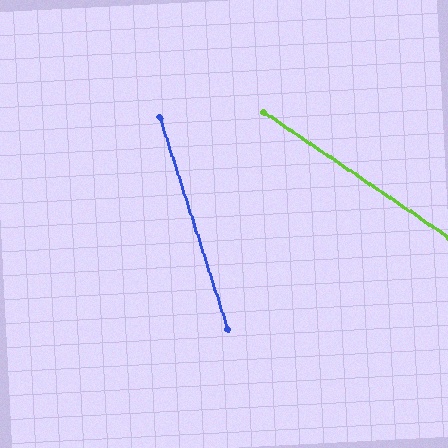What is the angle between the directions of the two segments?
Approximately 38 degrees.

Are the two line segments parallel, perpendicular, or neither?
Neither parallel nor perpendicular — they differ by about 38°.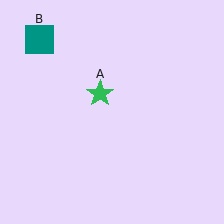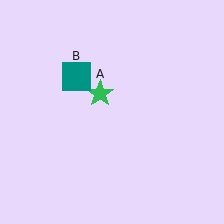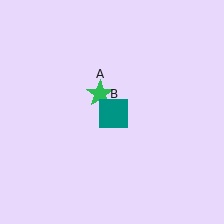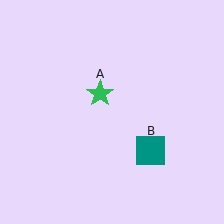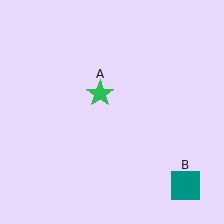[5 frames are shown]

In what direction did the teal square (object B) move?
The teal square (object B) moved down and to the right.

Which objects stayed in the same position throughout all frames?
Green star (object A) remained stationary.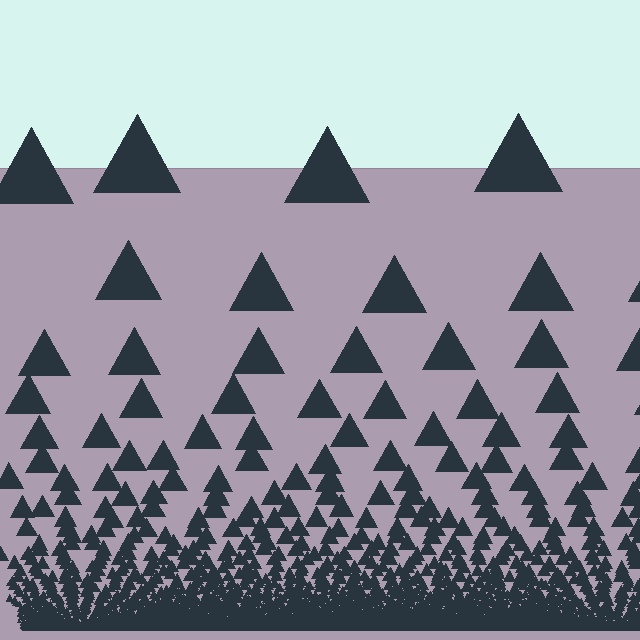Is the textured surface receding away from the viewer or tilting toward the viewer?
The surface appears to tilt toward the viewer. Texture elements get larger and sparser toward the top.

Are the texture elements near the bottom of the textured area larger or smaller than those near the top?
Smaller. The gradient is inverted — elements near the bottom are smaller and denser.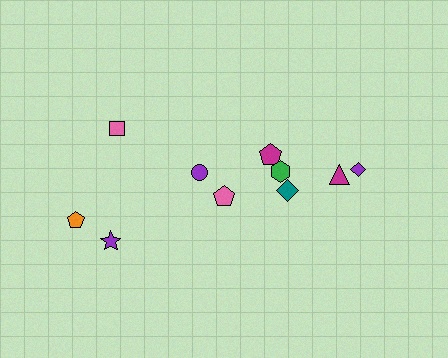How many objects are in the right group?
There are 6 objects.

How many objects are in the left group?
There are 4 objects.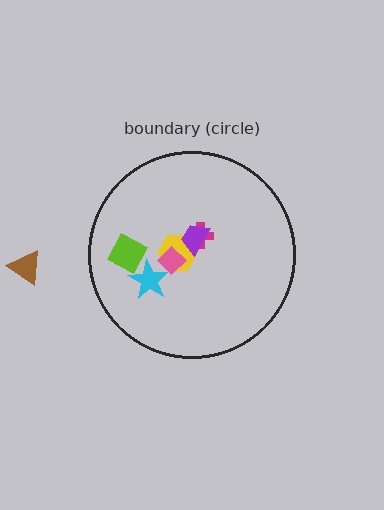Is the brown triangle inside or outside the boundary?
Outside.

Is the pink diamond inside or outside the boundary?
Inside.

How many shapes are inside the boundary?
6 inside, 1 outside.